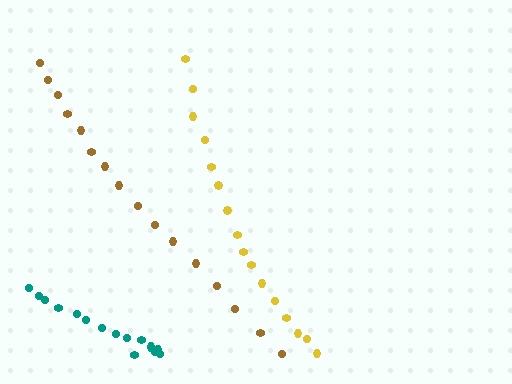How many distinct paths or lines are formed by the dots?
There are 3 distinct paths.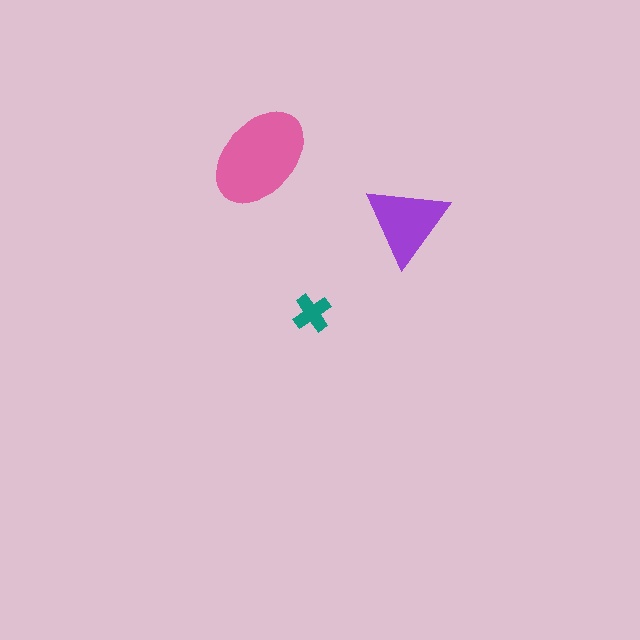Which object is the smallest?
The teal cross.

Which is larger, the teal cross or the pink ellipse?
The pink ellipse.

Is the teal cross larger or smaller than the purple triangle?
Smaller.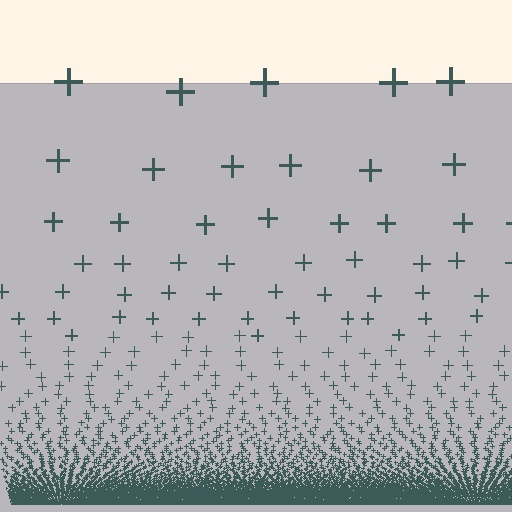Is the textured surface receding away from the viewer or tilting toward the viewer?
The surface appears to tilt toward the viewer. Texture elements get larger and sparser toward the top.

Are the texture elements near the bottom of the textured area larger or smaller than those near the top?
Smaller. The gradient is inverted — elements near the bottom are smaller and denser.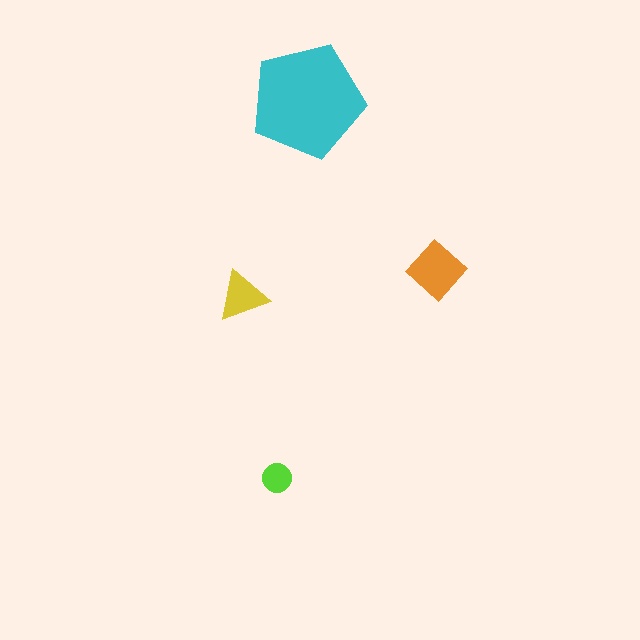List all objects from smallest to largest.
The lime circle, the yellow triangle, the orange diamond, the cyan pentagon.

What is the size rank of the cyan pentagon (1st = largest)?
1st.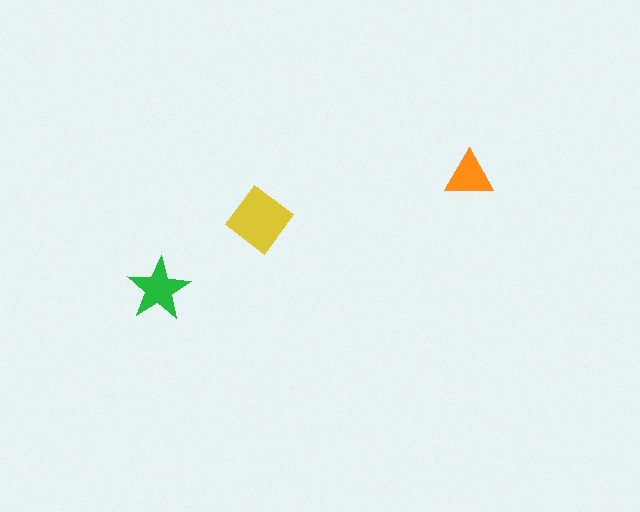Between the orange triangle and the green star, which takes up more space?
The green star.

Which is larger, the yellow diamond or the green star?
The yellow diamond.